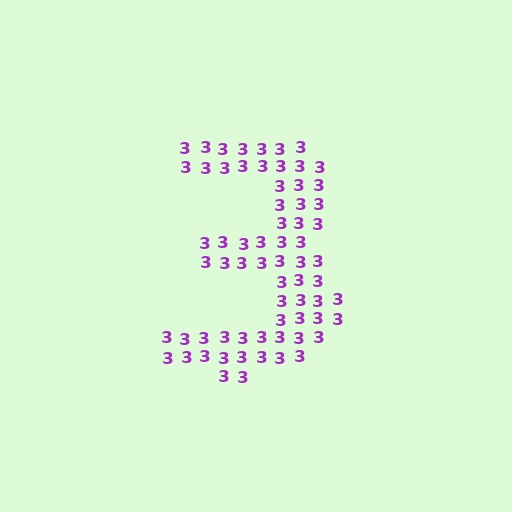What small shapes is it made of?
It is made of small digit 3's.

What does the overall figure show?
The overall figure shows the digit 3.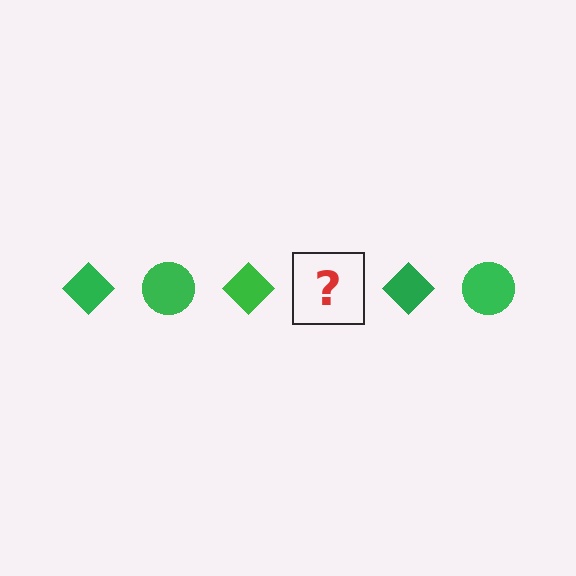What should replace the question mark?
The question mark should be replaced with a green circle.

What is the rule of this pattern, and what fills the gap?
The rule is that the pattern cycles through diamond, circle shapes in green. The gap should be filled with a green circle.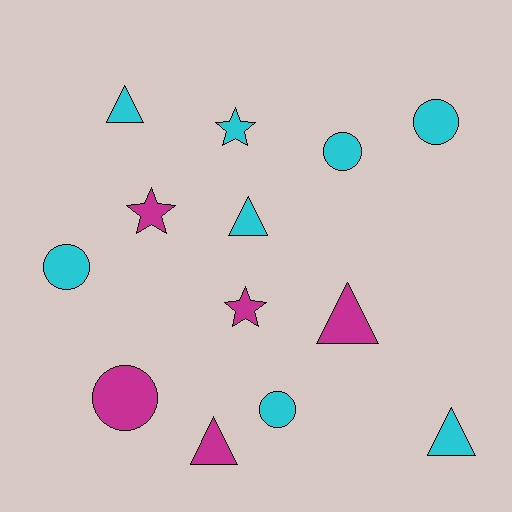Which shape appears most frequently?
Circle, with 5 objects.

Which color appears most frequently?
Cyan, with 8 objects.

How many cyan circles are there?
There are 4 cyan circles.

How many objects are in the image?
There are 13 objects.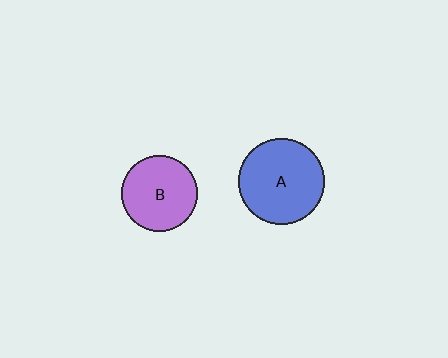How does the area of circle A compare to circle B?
Approximately 1.3 times.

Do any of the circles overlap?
No, none of the circles overlap.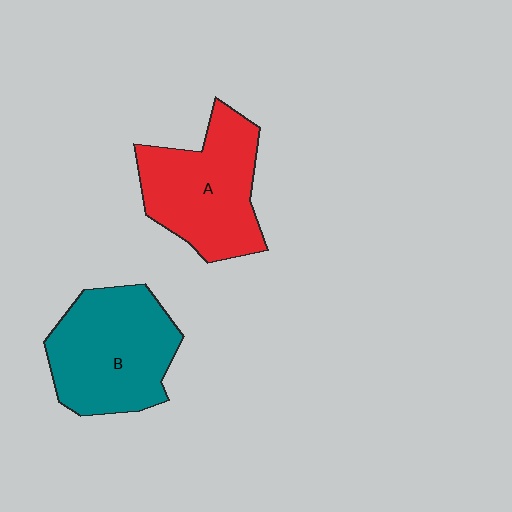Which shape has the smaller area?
Shape A (red).